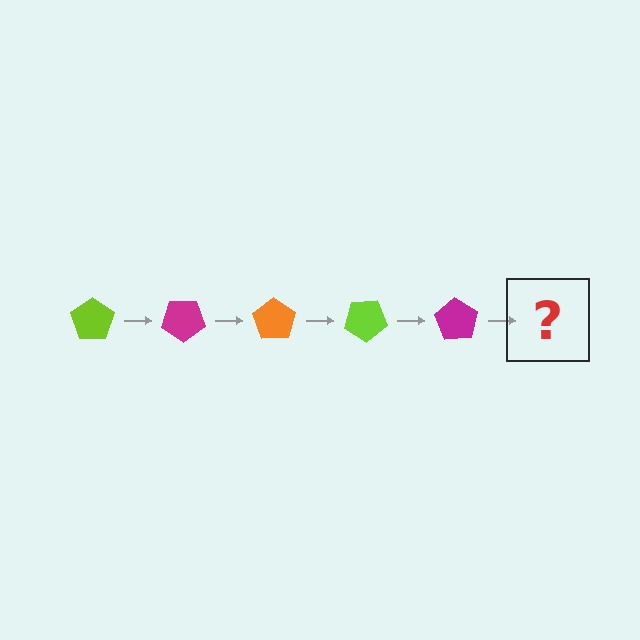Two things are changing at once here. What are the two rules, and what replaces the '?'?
The two rules are that it rotates 35 degrees each step and the color cycles through lime, magenta, and orange. The '?' should be an orange pentagon, rotated 175 degrees from the start.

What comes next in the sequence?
The next element should be an orange pentagon, rotated 175 degrees from the start.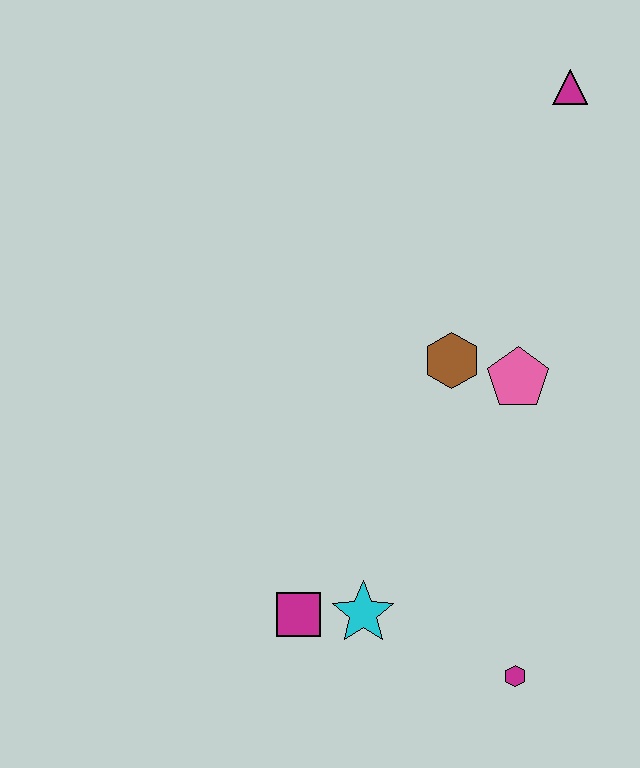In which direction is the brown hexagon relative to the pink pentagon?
The brown hexagon is to the left of the pink pentagon.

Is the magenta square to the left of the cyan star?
Yes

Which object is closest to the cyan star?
The magenta square is closest to the cyan star.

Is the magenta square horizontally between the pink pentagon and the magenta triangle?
No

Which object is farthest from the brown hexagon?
The magenta hexagon is farthest from the brown hexagon.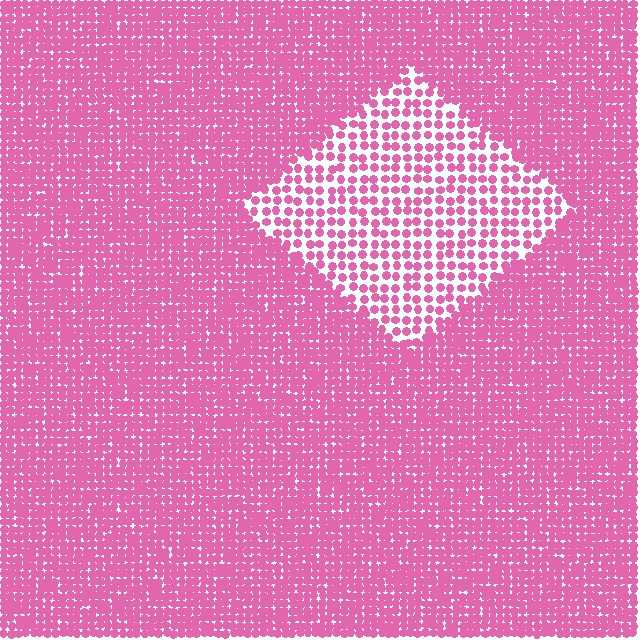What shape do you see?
I see a diamond.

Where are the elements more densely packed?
The elements are more densely packed outside the diamond boundary.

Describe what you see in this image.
The image contains small pink elements arranged at two different densities. A diamond-shaped region is visible where the elements are less densely packed than the surrounding area.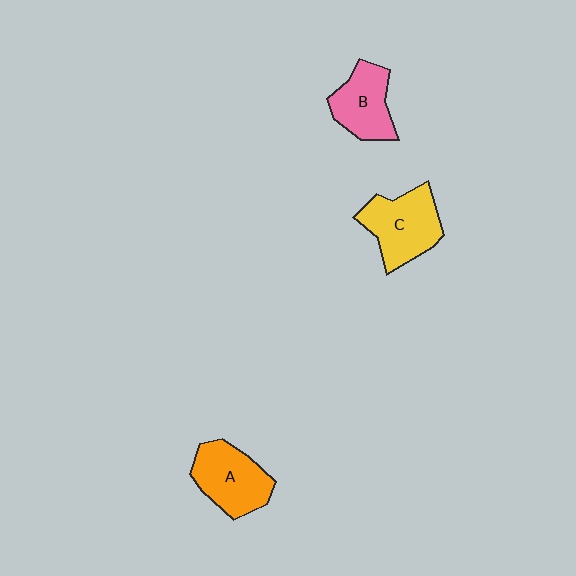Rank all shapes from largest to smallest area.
From largest to smallest: C (yellow), A (orange), B (pink).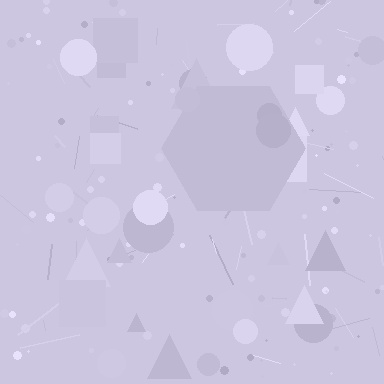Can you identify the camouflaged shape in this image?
The camouflaged shape is a hexagon.